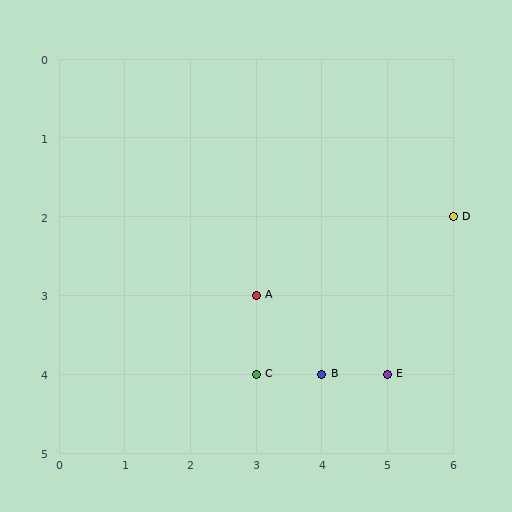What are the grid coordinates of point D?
Point D is at grid coordinates (6, 2).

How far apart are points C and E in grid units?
Points C and E are 2 columns apart.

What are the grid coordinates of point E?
Point E is at grid coordinates (5, 4).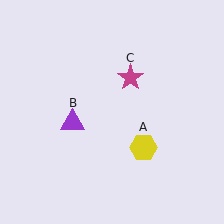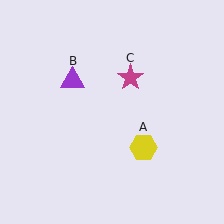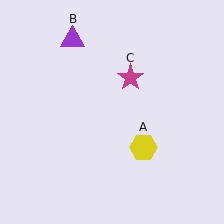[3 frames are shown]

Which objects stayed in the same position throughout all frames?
Yellow hexagon (object A) and magenta star (object C) remained stationary.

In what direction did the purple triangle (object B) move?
The purple triangle (object B) moved up.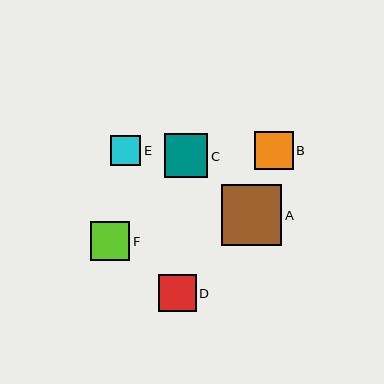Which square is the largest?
Square A is the largest with a size of approximately 61 pixels.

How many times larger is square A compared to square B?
Square A is approximately 1.6 times the size of square B.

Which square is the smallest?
Square E is the smallest with a size of approximately 30 pixels.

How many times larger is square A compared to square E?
Square A is approximately 2.0 times the size of square E.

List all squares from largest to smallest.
From largest to smallest: A, C, F, B, D, E.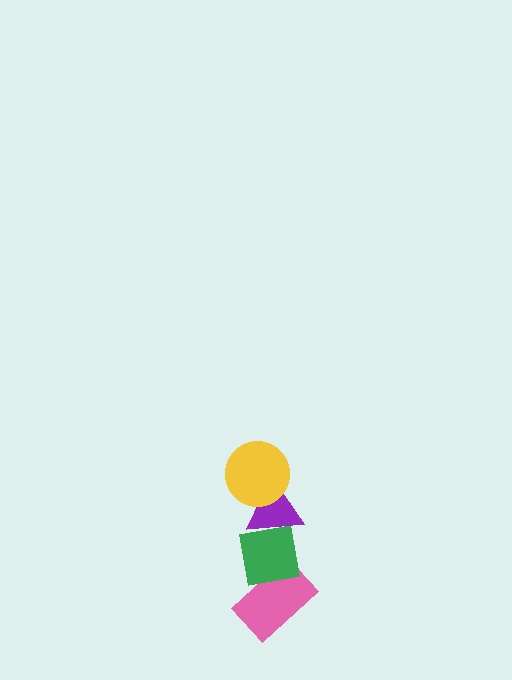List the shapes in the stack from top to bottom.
From top to bottom: the yellow circle, the purple triangle, the green square, the pink rectangle.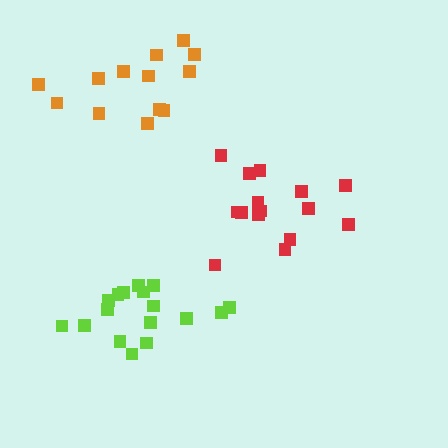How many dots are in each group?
Group 1: 15 dots, Group 2: 13 dots, Group 3: 17 dots (45 total).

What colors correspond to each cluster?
The clusters are colored: red, orange, lime.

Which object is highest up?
The orange cluster is topmost.